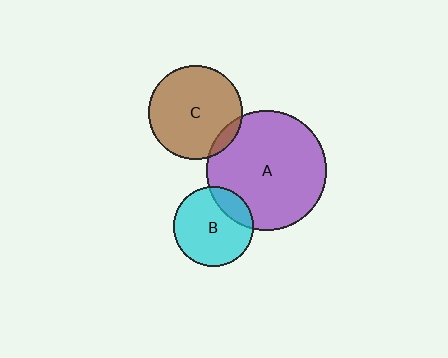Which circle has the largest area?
Circle A (purple).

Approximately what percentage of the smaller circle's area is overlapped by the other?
Approximately 20%.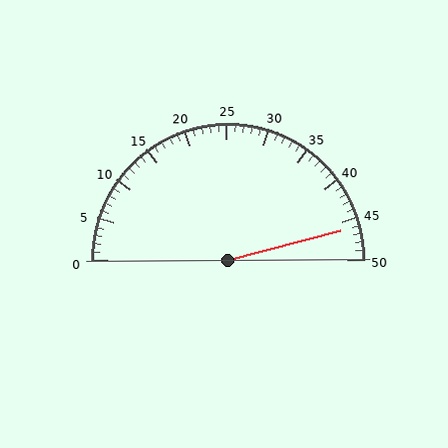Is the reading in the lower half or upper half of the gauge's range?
The reading is in the upper half of the range (0 to 50).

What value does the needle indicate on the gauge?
The needle indicates approximately 46.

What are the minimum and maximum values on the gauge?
The gauge ranges from 0 to 50.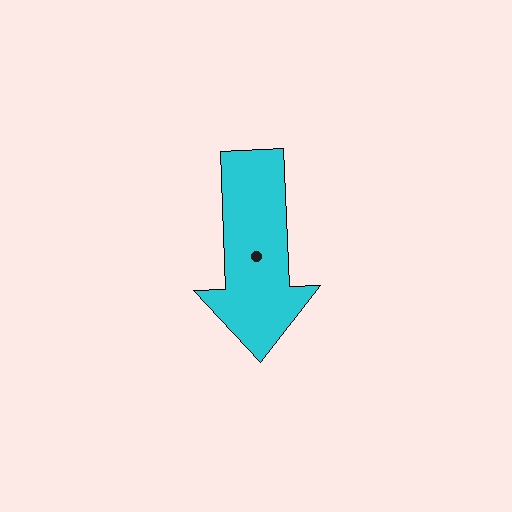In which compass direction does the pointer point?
South.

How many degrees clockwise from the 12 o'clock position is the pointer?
Approximately 178 degrees.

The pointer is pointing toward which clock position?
Roughly 6 o'clock.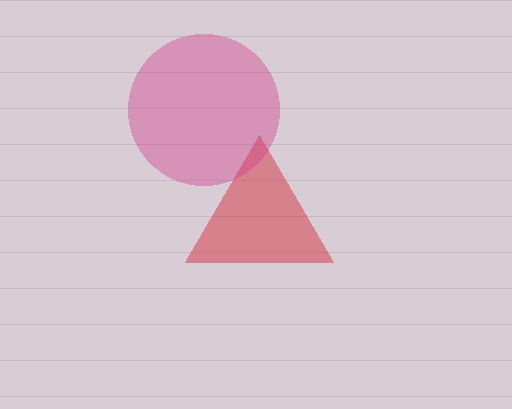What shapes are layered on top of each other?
The layered shapes are: a red triangle, a magenta circle.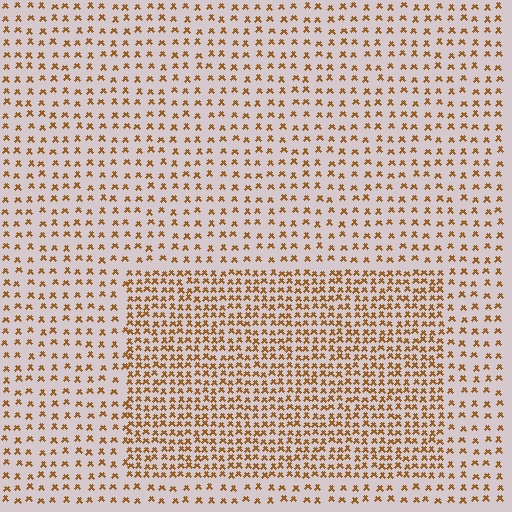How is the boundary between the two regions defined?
The boundary is defined by a change in element density (approximately 2.1x ratio). All elements are the same color, size, and shape.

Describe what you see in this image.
The image contains small brown elements arranged at two different densities. A rectangle-shaped region is visible where the elements are more densely packed than the surrounding area.